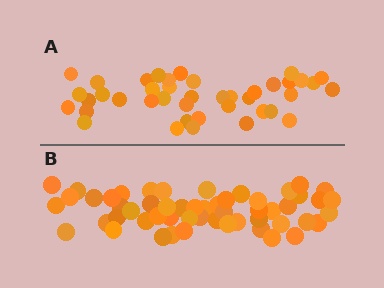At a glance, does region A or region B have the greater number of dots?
Region B (the bottom region) has more dots.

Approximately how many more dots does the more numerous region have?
Region B has approximately 15 more dots than region A.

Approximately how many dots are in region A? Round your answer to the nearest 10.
About 40 dots. (The exact count is 41, which rounds to 40.)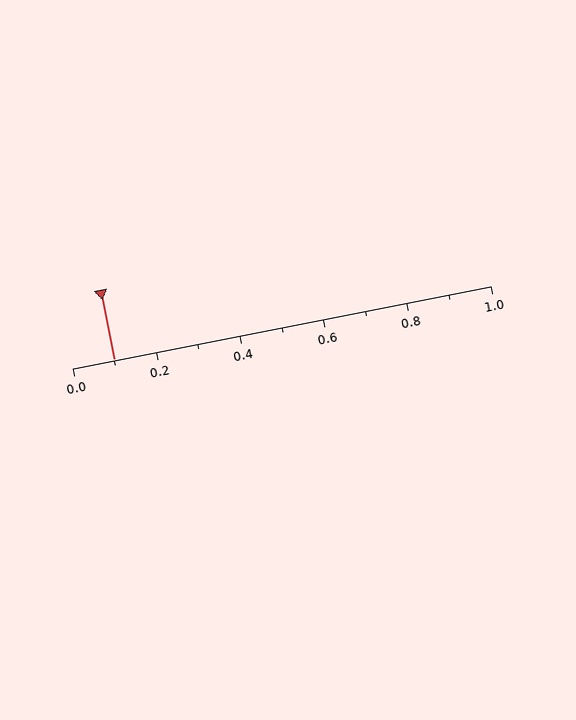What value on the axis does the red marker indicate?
The marker indicates approximately 0.1.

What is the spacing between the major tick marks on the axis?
The major ticks are spaced 0.2 apart.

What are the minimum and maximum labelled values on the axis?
The axis runs from 0.0 to 1.0.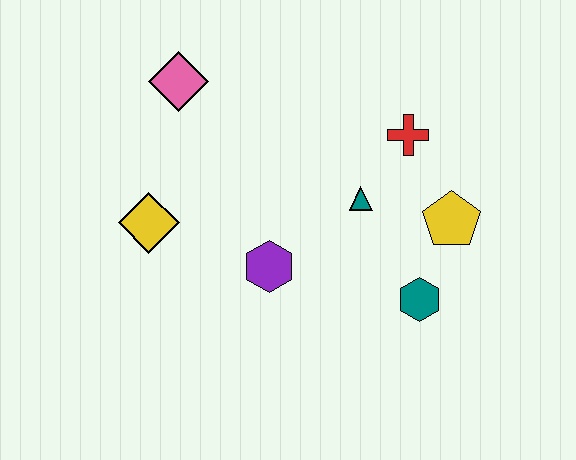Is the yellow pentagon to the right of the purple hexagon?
Yes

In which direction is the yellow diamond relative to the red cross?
The yellow diamond is to the left of the red cross.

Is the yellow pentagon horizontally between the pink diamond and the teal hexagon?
No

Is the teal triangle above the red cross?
No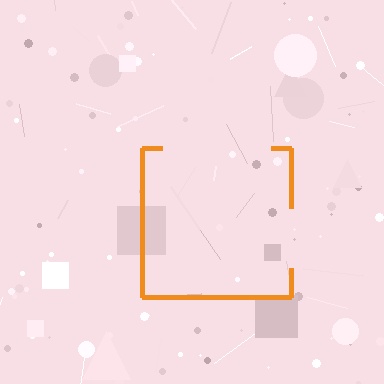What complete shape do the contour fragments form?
The contour fragments form a square.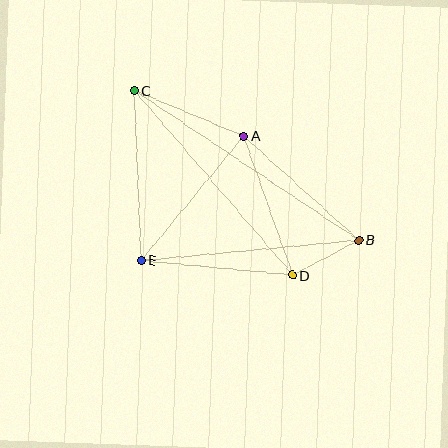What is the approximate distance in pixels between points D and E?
The distance between D and E is approximately 152 pixels.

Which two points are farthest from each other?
Points B and C are farthest from each other.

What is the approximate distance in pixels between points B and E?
The distance between B and E is approximately 219 pixels.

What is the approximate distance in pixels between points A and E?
The distance between A and E is approximately 161 pixels.